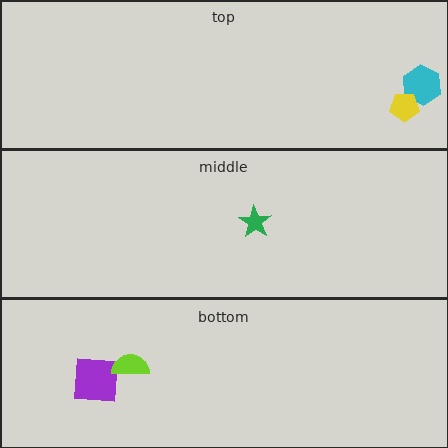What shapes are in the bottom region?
The purple square, the lime semicircle.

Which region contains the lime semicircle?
The bottom region.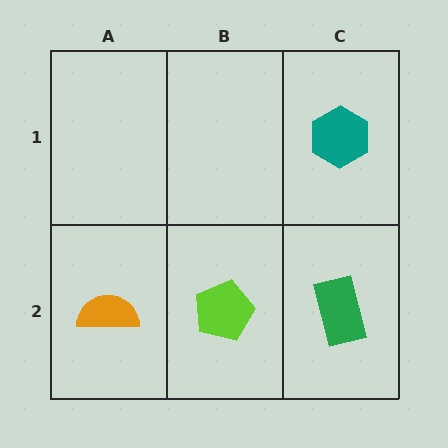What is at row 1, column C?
A teal hexagon.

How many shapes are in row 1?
1 shape.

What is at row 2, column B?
A lime pentagon.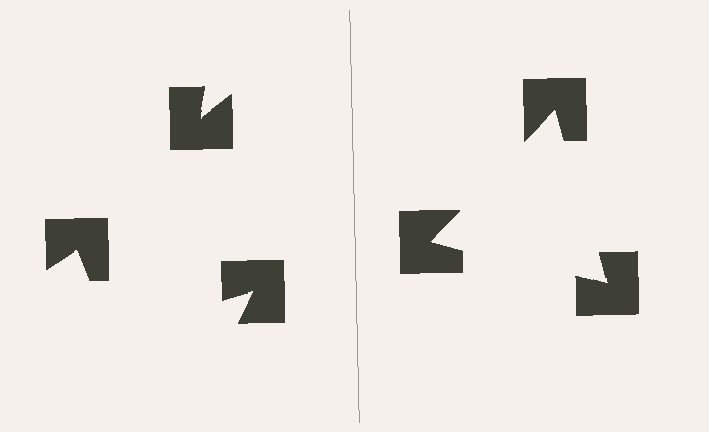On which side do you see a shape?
An illusory triangle appears on the right side. On the left side the wedge cuts are rotated, so no coherent shape forms.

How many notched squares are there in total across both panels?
6 — 3 on each side.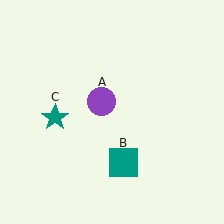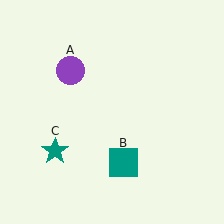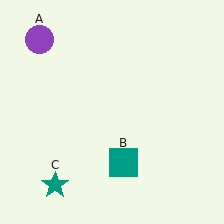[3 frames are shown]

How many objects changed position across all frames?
2 objects changed position: purple circle (object A), teal star (object C).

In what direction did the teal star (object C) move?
The teal star (object C) moved down.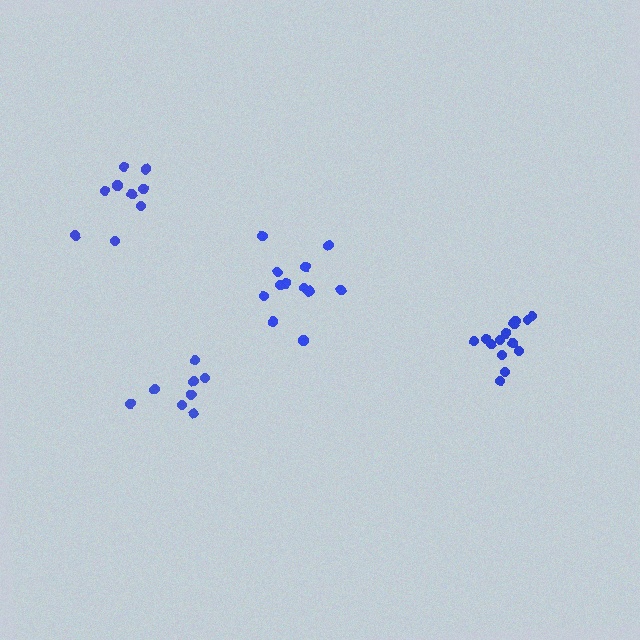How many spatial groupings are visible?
There are 4 spatial groupings.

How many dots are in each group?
Group 1: 14 dots, Group 2: 12 dots, Group 3: 9 dots, Group 4: 8 dots (43 total).